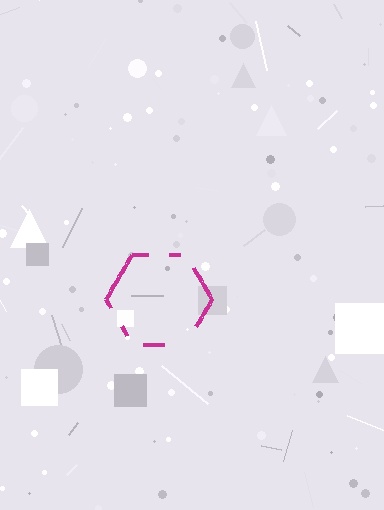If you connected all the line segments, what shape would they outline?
They would outline a hexagon.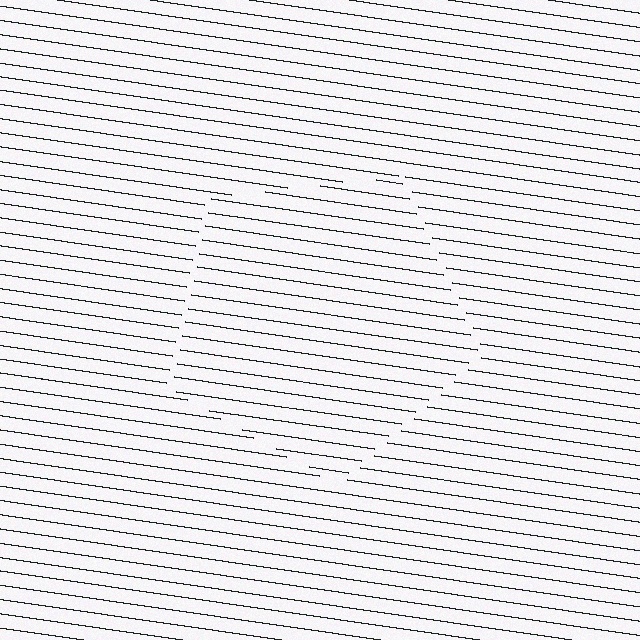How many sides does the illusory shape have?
5 sides — the line-ends trace a pentagon.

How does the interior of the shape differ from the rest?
The interior of the shape contains the same grating, shifted by half a period — the contour is defined by the phase discontinuity where line-ends from the inner and outer gratings abut.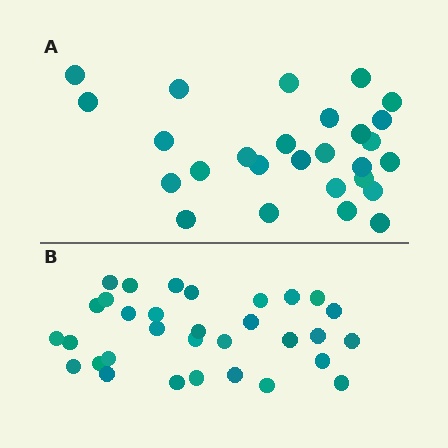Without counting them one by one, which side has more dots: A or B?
Region B (the bottom region) has more dots.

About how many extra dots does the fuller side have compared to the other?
Region B has about 5 more dots than region A.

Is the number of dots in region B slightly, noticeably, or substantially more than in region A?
Region B has only slightly more — the two regions are fairly close. The ratio is roughly 1.2 to 1.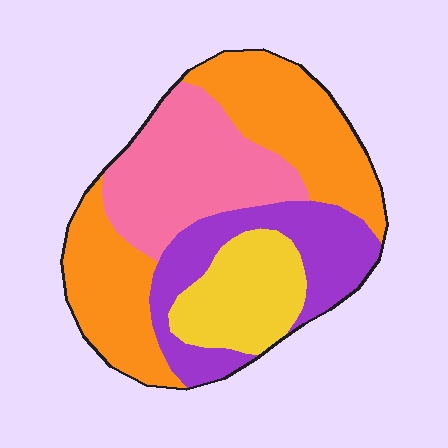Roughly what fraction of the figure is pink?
Pink takes up between a sixth and a third of the figure.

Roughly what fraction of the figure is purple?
Purple takes up about one fifth (1/5) of the figure.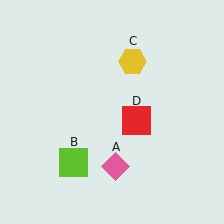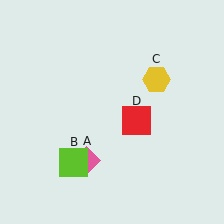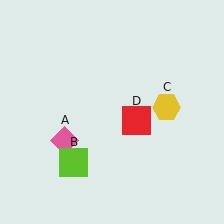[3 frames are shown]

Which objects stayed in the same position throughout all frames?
Lime square (object B) and red square (object D) remained stationary.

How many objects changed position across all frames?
2 objects changed position: pink diamond (object A), yellow hexagon (object C).